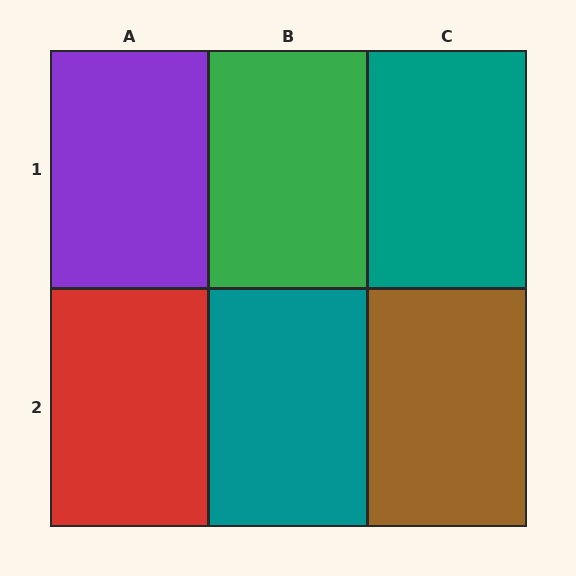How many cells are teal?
2 cells are teal.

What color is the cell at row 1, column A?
Purple.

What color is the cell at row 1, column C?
Teal.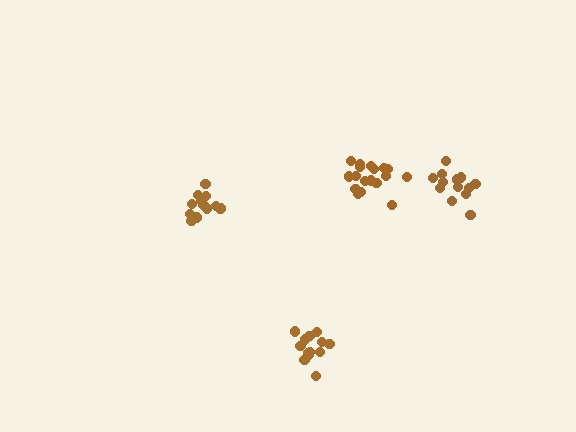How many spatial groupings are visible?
There are 4 spatial groupings.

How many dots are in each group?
Group 1: 13 dots, Group 2: 19 dots, Group 3: 14 dots, Group 4: 14 dots (60 total).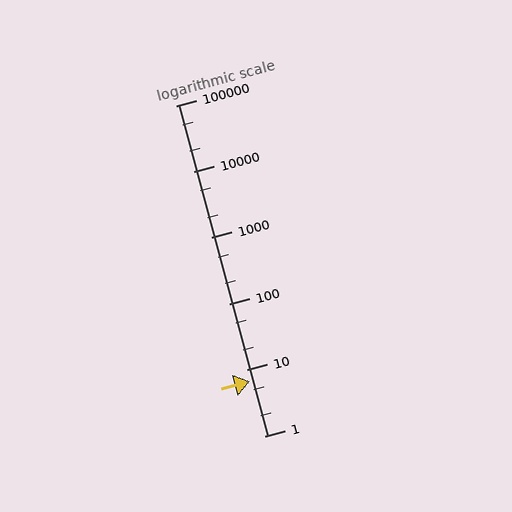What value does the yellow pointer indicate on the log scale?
The pointer indicates approximately 6.7.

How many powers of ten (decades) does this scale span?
The scale spans 5 decades, from 1 to 100000.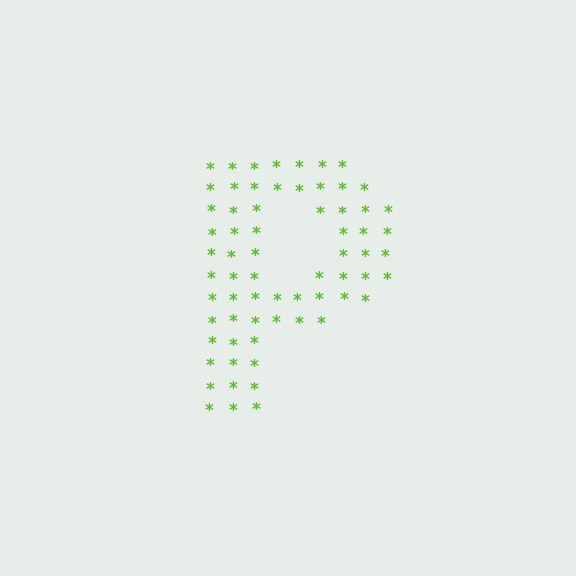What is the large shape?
The large shape is the letter P.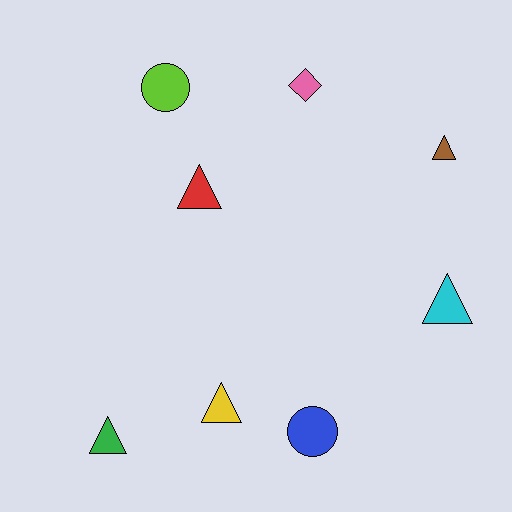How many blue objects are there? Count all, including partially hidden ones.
There is 1 blue object.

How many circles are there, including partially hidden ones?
There are 2 circles.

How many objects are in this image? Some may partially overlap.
There are 8 objects.